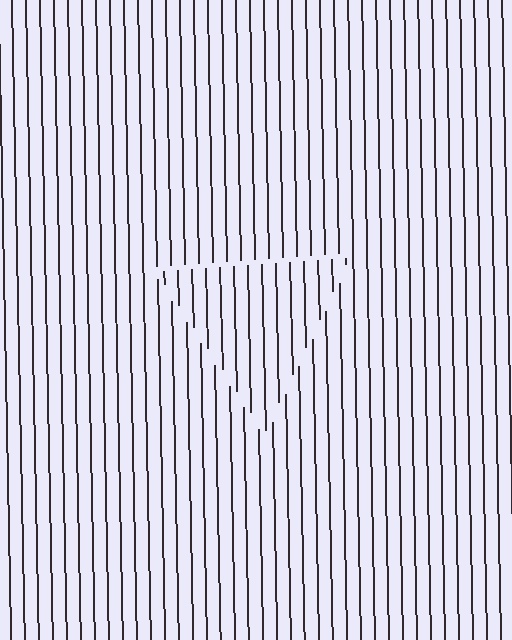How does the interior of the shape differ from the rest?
The interior of the shape contains the same grating, shifted by half a period — the contour is defined by the phase discontinuity where line-ends from the inner and outer gratings abut.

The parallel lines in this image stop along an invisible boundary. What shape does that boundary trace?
An illusory triangle. The interior of the shape contains the same grating, shifted by half a period — the contour is defined by the phase discontinuity where line-ends from the inner and outer gratings abut.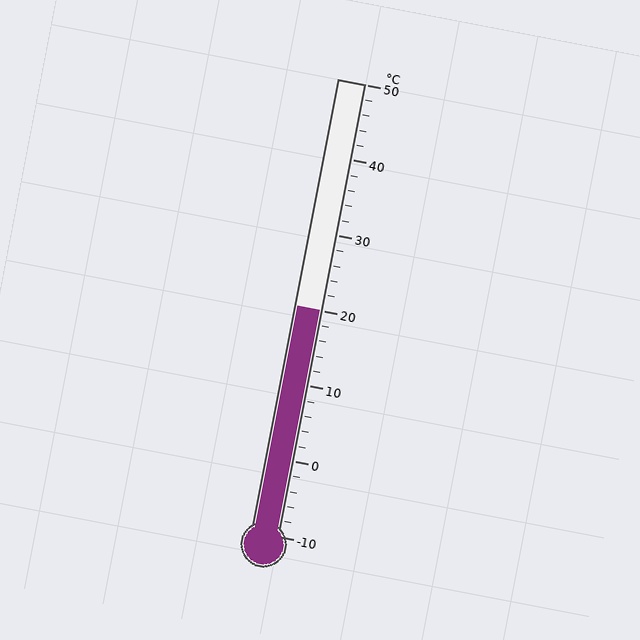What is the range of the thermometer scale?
The thermometer scale ranges from -10°C to 50°C.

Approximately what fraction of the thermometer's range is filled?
The thermometer is filled to approximately 50% of its range.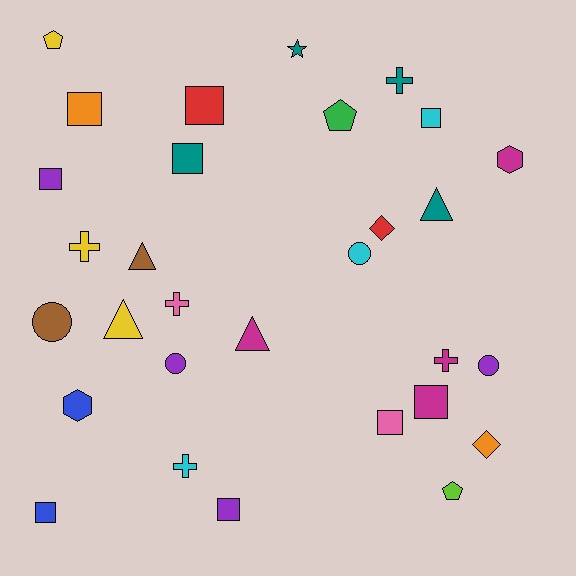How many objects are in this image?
There are 30 objects.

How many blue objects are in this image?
There are 2 blue objects.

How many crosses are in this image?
There are 5 crosses.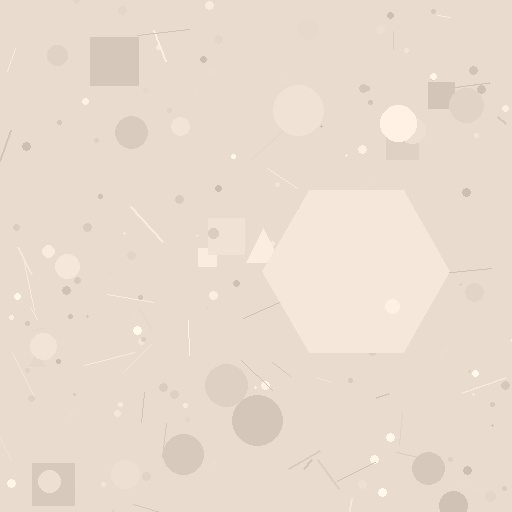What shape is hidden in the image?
A hexagon is hidden in the image.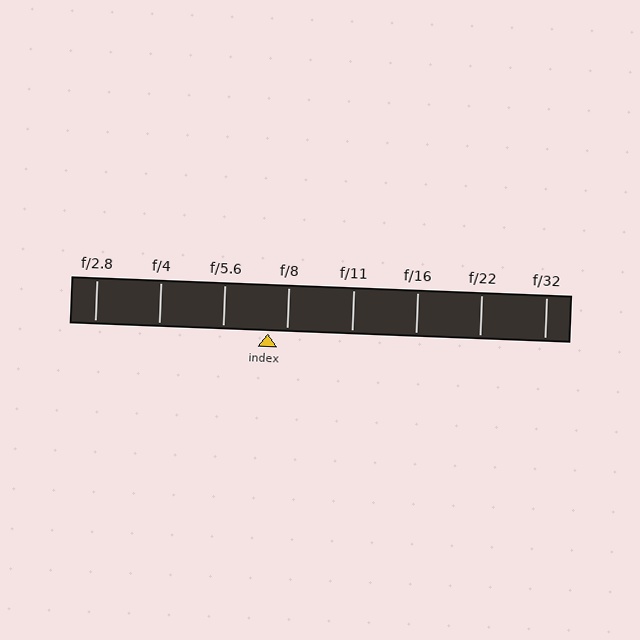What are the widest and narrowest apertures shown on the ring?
The widest aperture shown is f/2.8 and the narrowest is f/32.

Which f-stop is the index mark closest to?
The index mark is closest to f/8.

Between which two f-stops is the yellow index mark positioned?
The index mark is between f/5.6 and f/8.